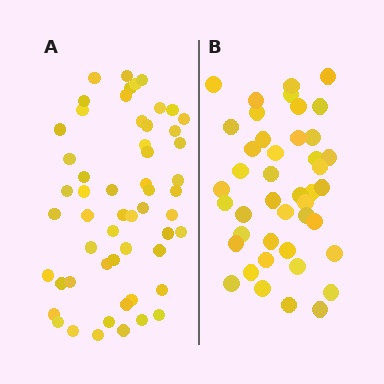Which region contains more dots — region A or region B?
Region A (the left region) has more dots.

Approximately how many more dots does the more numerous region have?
Region A has roughly 12 or so more dots than region B.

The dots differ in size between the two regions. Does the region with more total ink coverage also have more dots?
No. Region B has more total ink coverage because its dots are larger, but region A actually contains more individual dots. Total area can be misleading — the number of items is what matters here.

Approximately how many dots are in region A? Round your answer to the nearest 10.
About 60 dots. (The exact count is 55, which rounds to 60.)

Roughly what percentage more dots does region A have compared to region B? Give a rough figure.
About 30% more.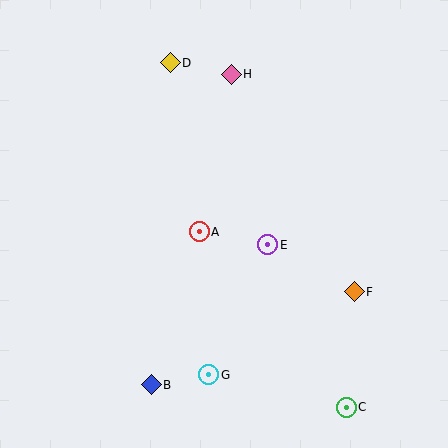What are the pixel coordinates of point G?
Point G is at (209, 375).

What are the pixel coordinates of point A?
Point A is at (199, 232).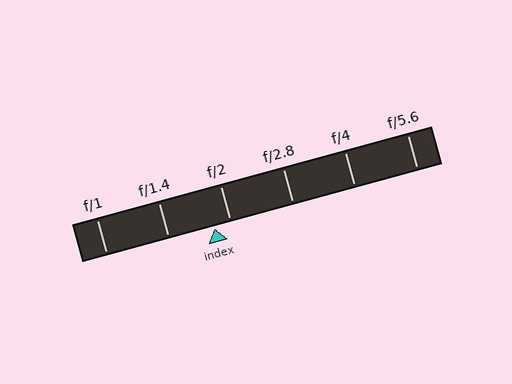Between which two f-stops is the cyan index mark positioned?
The index mark is between f/1.4 and f/2.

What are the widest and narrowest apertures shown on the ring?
The widest aperture shown is f/1 and the narrowest is f/5.6.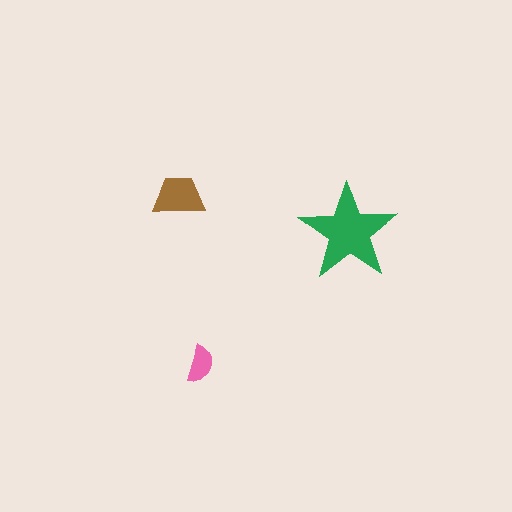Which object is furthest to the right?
The green star is rightmost.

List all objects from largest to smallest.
The green star, the brown trapezoid, the pink semicircle.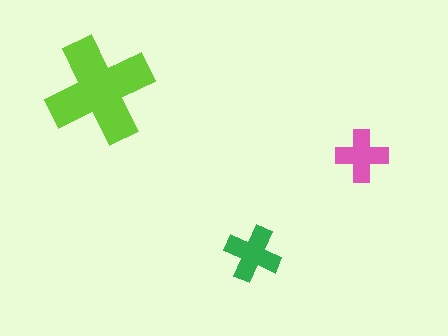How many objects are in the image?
There are 3 objects in the image.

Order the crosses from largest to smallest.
the lime one, the green one, the pink one.